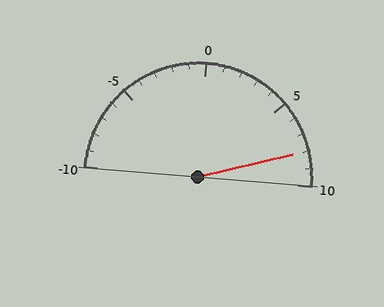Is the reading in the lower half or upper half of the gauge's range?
The reading is in the upper half of the range (-10 to 10).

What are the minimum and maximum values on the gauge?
The gauge ranges from -10 to 10.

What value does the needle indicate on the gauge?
The needle indicates approximately 8.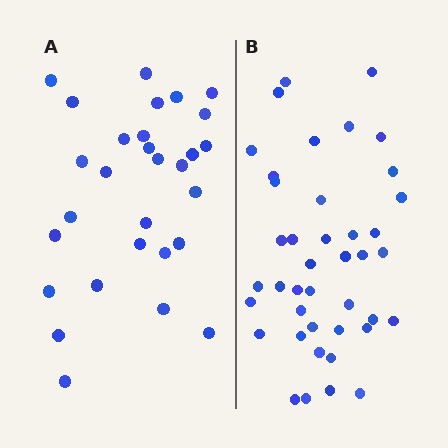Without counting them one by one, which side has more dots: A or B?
Region B (the right region) has more dots.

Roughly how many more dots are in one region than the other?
Region B has roughly 12 or so more dots than region A.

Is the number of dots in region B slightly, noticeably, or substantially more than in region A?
Region B has noticeably more, but not dramatically so. The ratio is roughly 1.4 to 1.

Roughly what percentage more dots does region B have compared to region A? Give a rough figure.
About 40% more.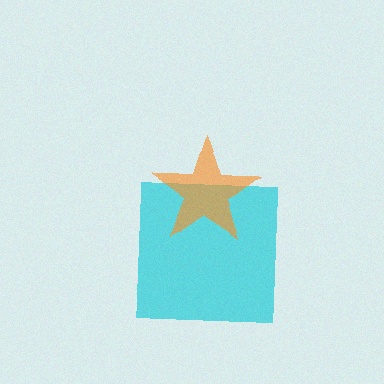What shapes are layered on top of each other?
The layered shapes are: a cyan square, an orange star.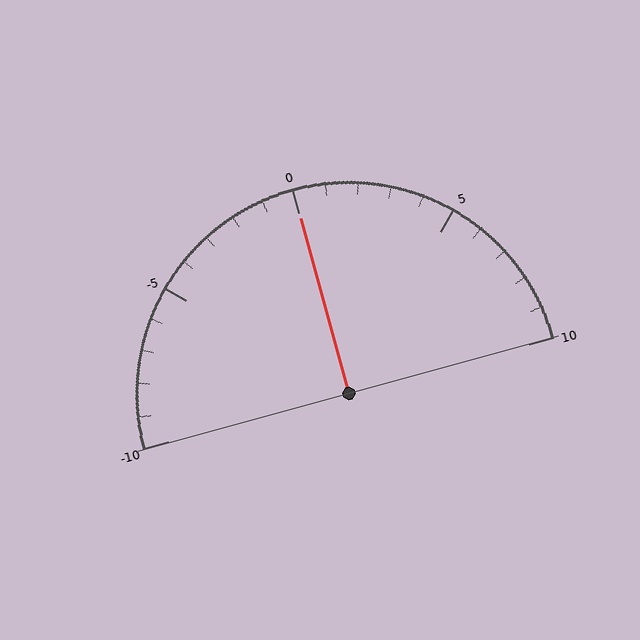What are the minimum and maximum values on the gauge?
The gauge ranges from -10 to 10.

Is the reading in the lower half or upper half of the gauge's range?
The reading is in the upper half of the range (-10 to 10).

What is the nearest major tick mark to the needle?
The nearest major tick mark is 0.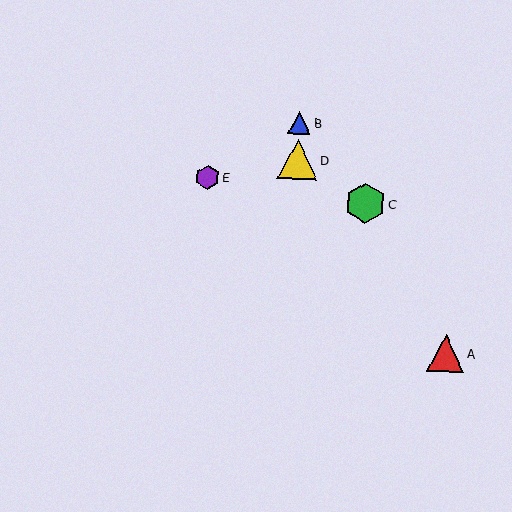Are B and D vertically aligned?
Yes, both are at x≈299.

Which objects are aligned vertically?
Objects B, D are aligned vertically.